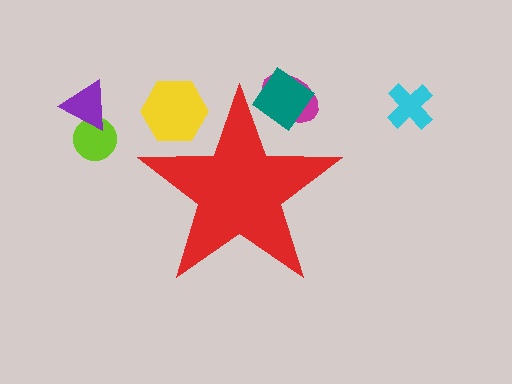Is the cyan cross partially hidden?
No, the cyan cross is fully visible.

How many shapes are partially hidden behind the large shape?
3 shapes are partially hidden.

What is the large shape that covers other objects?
A red star.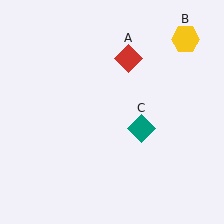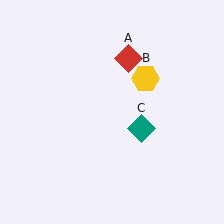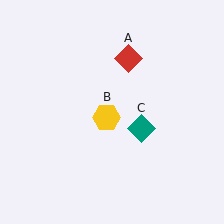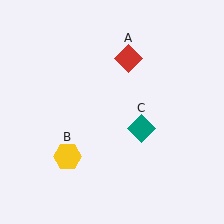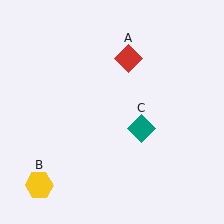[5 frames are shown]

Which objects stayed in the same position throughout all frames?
Red diamond (object A) and teal diamond (object C) remained stationary.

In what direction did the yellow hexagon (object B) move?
The yellow hexagon (object B) moved down and to the left.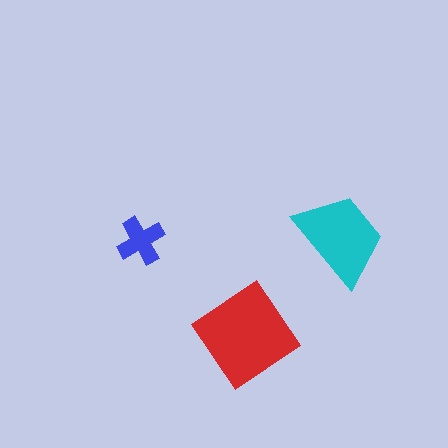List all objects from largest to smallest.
The red diamond, the cyan trapezoid, the blue cross.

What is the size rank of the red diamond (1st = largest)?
1st.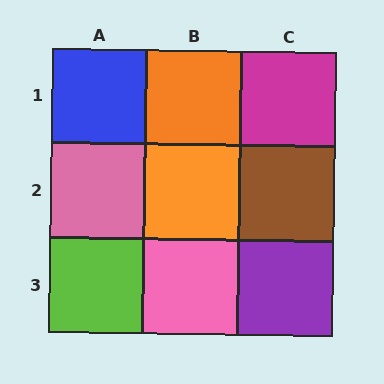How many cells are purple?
1 cell is purple.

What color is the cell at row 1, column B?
Orange.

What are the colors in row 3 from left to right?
Lime, pink, purple.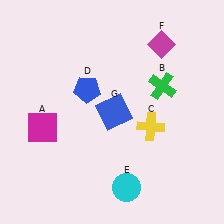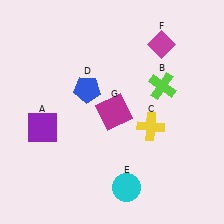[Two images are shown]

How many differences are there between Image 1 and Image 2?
There are 3 differences between the two images.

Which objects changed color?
A changed from magenta to purple. B changed from green to lime. G changed from blue to magenta.